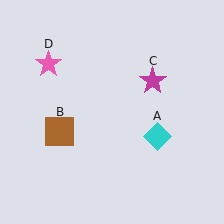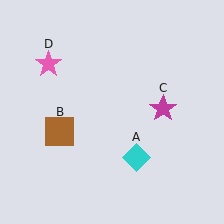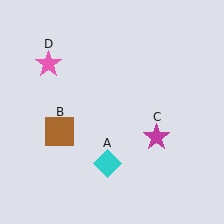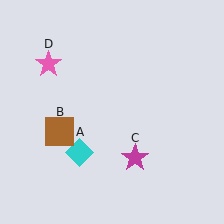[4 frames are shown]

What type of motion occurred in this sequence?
The cyan diamond (object A), magenta star (object C) rotated clockwise around the center of the scene.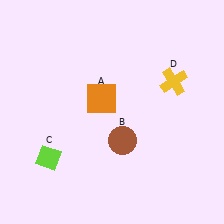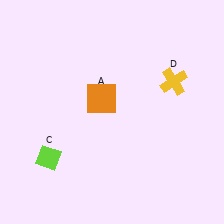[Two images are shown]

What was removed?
The brown circle (B) was removed in Image 2.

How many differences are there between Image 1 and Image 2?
There is 1 difference between the two images.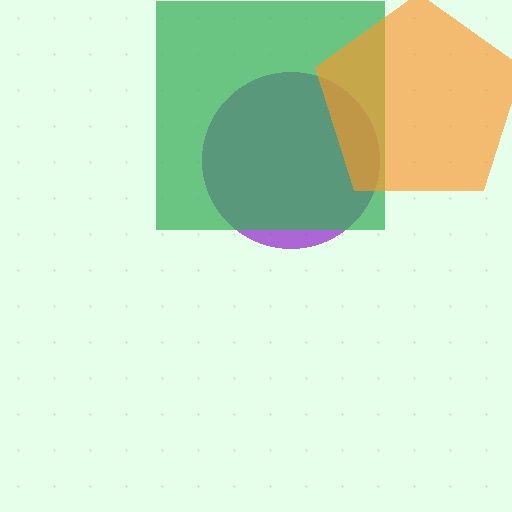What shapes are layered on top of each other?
The layered shapes are: a purple circle, a green square, an orange pentagon.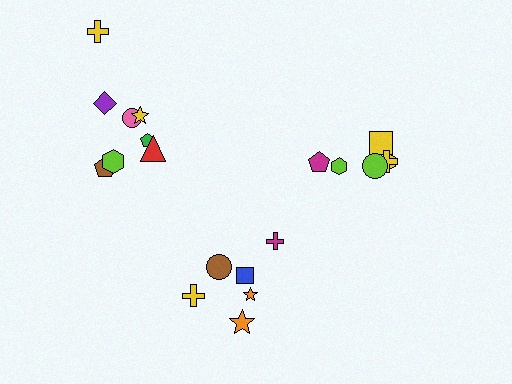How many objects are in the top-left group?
There are 8 objects.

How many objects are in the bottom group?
There are 6 objects.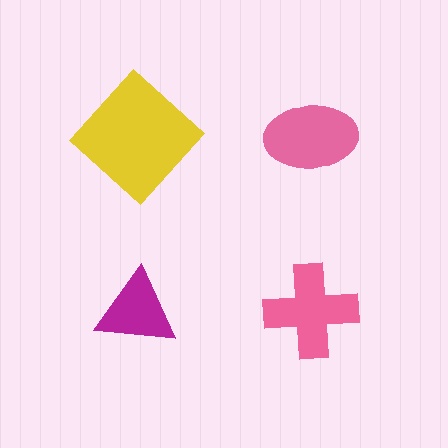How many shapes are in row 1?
2 shapes.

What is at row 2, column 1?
A magenta triangle.